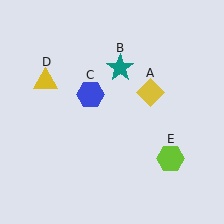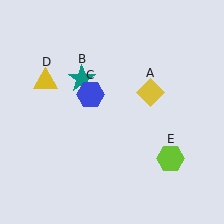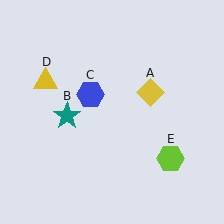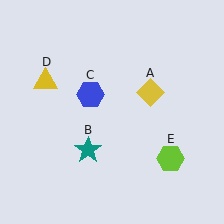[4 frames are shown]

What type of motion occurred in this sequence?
The teal star (object B) rotated counterclockwise around the center of the scene.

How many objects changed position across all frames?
1 object changed position: teal star (object B).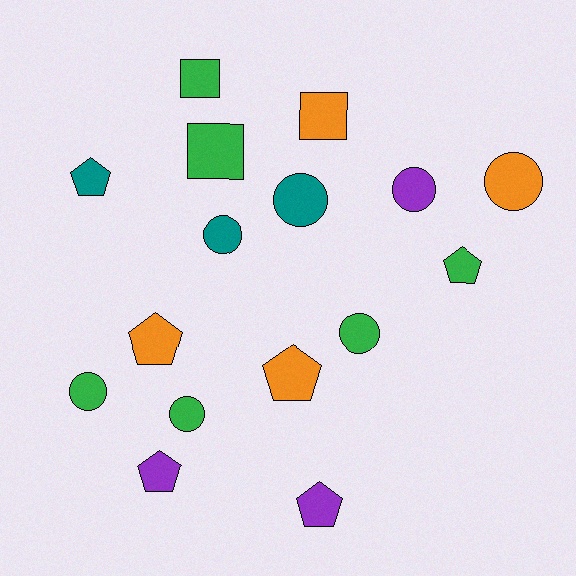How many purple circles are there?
There is 1 purple circle.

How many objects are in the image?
There are 16 objects.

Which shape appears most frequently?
Circle, with 7 objects.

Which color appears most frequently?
Green, with 6 objects.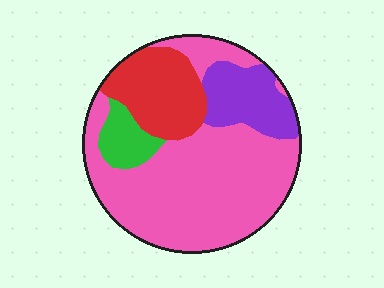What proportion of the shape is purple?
Purple takes up about one eighth (1/8) of the shape.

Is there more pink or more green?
Pink.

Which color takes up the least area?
Green, at roughly 5%.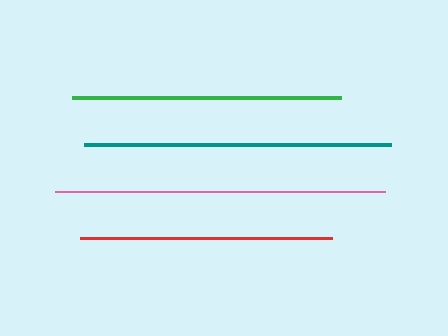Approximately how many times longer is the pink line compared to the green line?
The pink line is approximately 1.2 times the length of the green line.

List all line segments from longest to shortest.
From longest to shortest: pink, teal, green, red.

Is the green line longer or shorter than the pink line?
The pink line is longer than the green line.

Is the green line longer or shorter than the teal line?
The teal line is longer than the green line.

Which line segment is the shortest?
The red line is the shortest at approximately 252 pixels.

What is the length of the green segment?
The green segment is approximately 269 pixels long.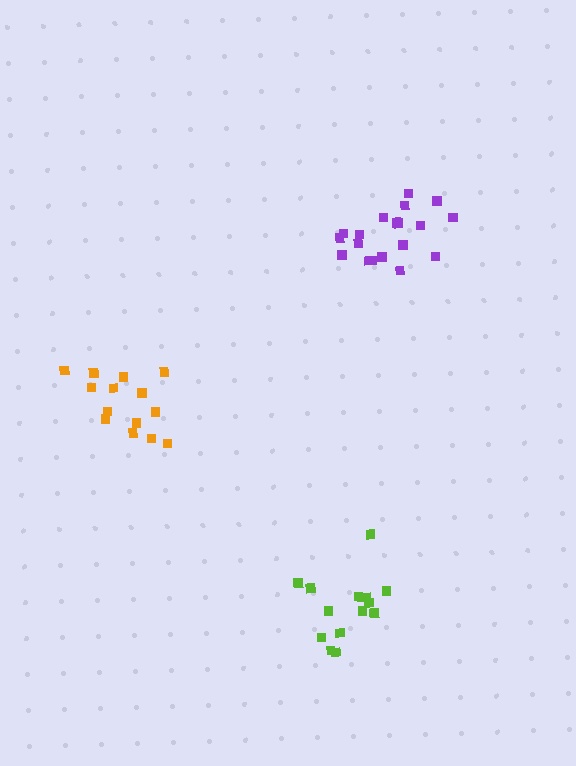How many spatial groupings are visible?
There are 3 spatial groupings.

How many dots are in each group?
Group 1: 15 dots, Group 2: 15 dots, Group 3: 19 dots (49 total).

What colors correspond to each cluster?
The clusters are colored: lime, orange, purple.